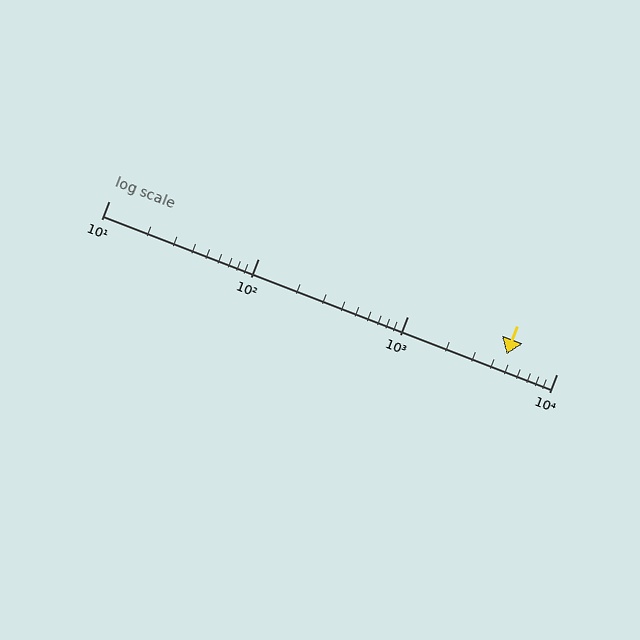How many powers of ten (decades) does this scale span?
The scale spans 3 decades, from 10 to 10000.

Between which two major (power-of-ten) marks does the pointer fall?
The pointer is between 1000 and 10000.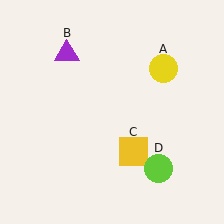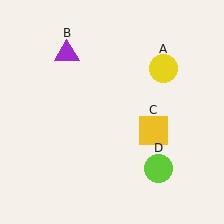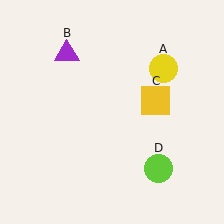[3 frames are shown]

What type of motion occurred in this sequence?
The yellow square (object C) rotated counterclockwise around the center of the scene.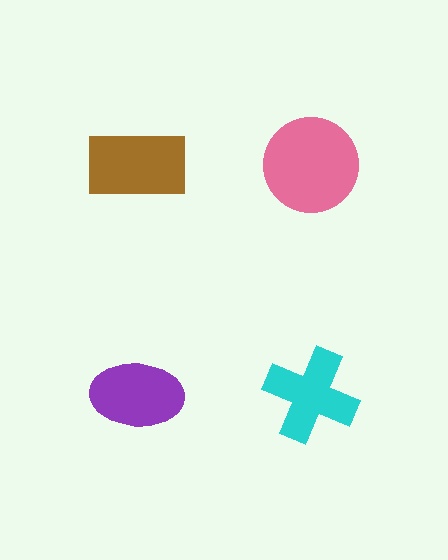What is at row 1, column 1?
A brown rectangle.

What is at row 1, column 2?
A pink circle.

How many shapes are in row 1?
2 shapes.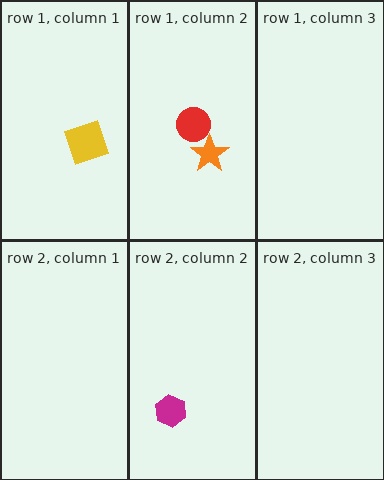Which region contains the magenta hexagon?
The row 2, column 2 region.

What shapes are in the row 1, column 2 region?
The orange star, the red circle.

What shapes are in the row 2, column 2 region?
The magenta hexagon.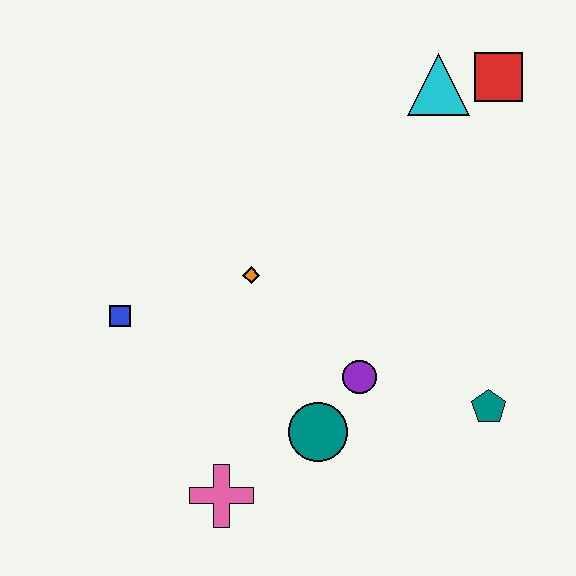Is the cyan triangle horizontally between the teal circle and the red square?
Yes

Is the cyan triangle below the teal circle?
No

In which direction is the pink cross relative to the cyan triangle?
The pink cross is below the cyan triangle.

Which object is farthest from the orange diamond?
The red square is farthest from the orange diamond.